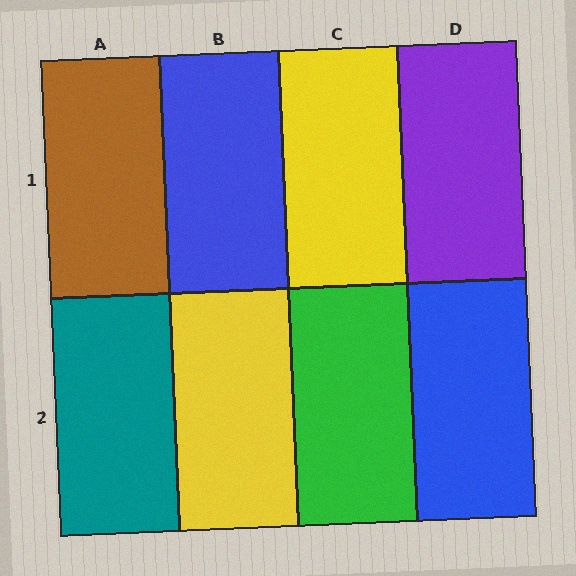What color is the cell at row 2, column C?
Green.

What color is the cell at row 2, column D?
Blue.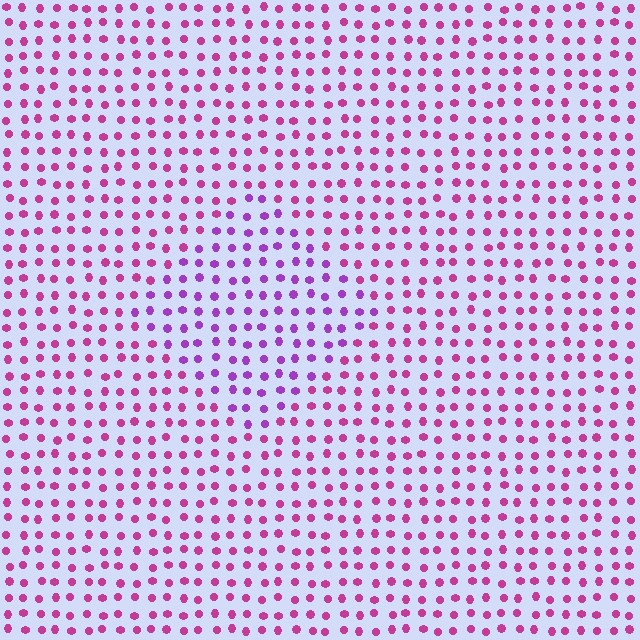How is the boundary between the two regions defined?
The boundary is defined purely by a slight shift in hue (about 34 degrees). Spacing, size, and orientation are identical on both sides.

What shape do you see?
I see a diamond.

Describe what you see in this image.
The image is filled with small magenta elements in a uniform arrangement. A diamond-shaped region is visible where the elements are tinted to a slightly different hue, forming a subtle color boundary.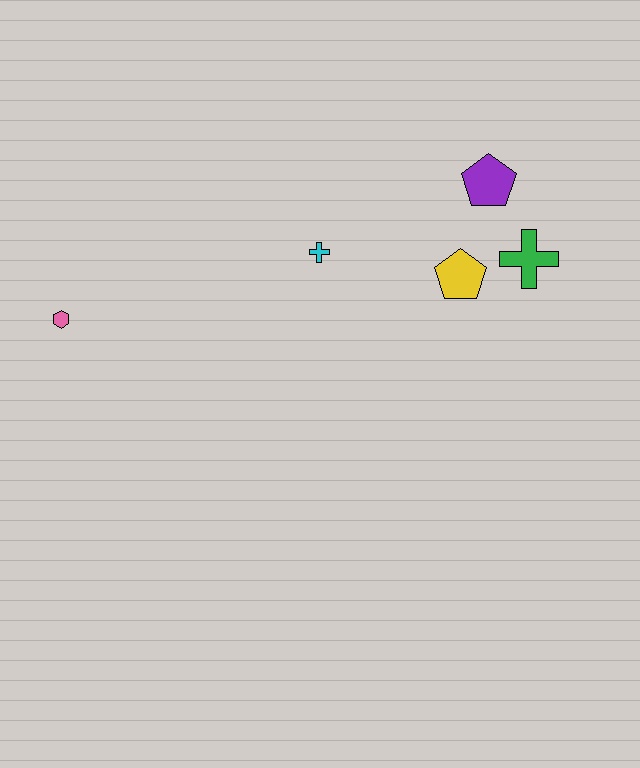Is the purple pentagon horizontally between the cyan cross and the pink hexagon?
No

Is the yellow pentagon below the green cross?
Yes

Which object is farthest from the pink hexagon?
The green cross is farthest from the pink hexagon.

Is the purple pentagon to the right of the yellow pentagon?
Yes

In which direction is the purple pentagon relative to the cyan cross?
The purple pentagon is to the right of the cyan cross.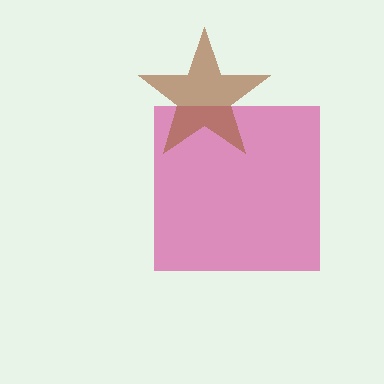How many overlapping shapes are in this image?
There are 2 overlapping shapes in the image.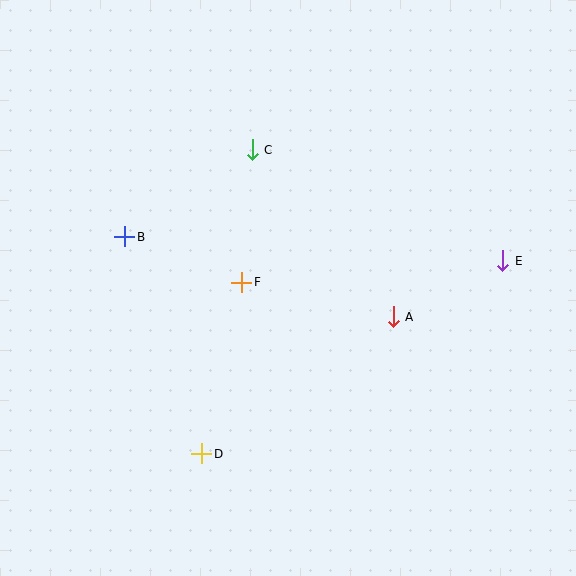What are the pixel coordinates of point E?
Point E is at (503, 261).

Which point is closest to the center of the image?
Point F at (242, 282) is closest to the center.